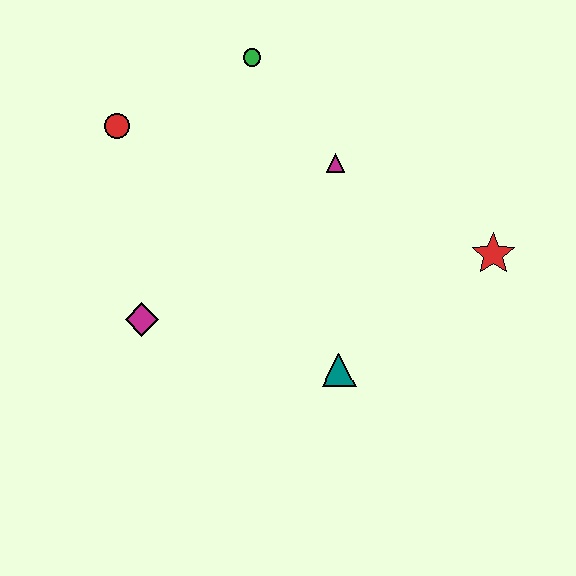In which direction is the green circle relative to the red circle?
The green circle is to the right of the red circle.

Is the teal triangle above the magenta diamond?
No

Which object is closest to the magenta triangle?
The green circle is closest to the magenta triangle.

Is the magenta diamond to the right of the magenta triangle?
No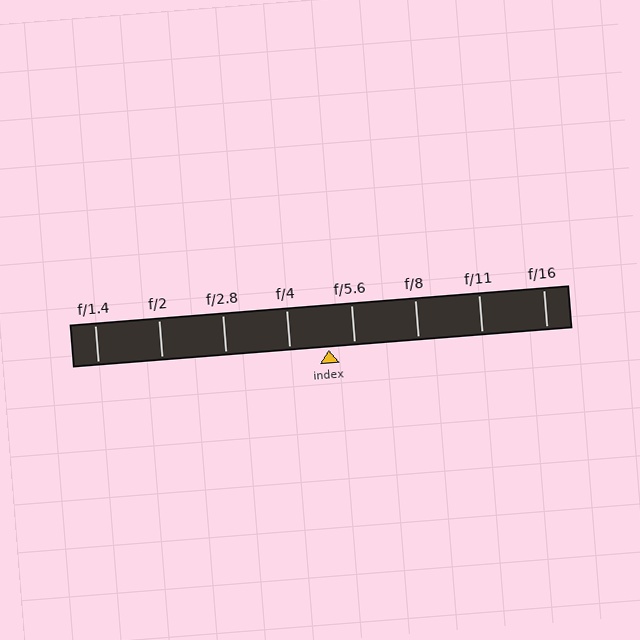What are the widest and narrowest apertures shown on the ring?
The widest aperture shown is f/1.4 and the narrowest is f/16.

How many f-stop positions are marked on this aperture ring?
There are 8 f-stop positions marked.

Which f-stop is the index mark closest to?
The index mark is closest to f/5.6.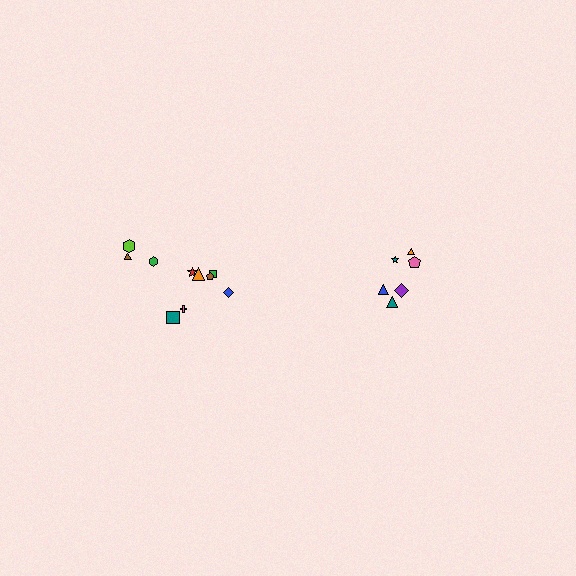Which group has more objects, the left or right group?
The left group.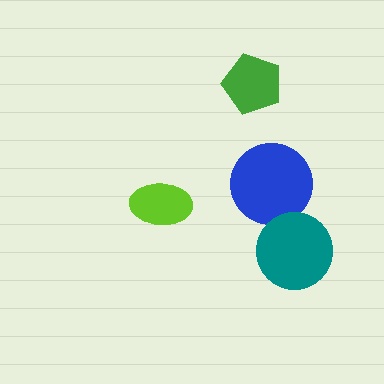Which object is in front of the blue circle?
The teal circle is in front of the blue circle.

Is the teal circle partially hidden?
No, no other shape covers it.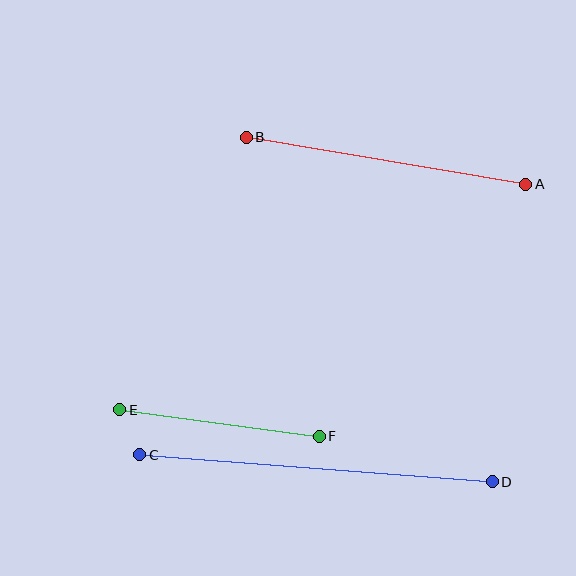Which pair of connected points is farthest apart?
Points C and D are farthest apart.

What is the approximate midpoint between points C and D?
The midpoint is at approximately (316, 468) pixels.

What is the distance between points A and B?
The distance is approximately 284 pixels.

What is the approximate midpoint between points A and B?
The midpoint is at approximately (386, 161) pixels.